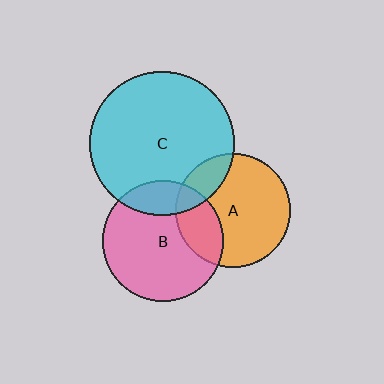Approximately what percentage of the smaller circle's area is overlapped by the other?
Approximately 20%.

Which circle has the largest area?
Circle C (cyan).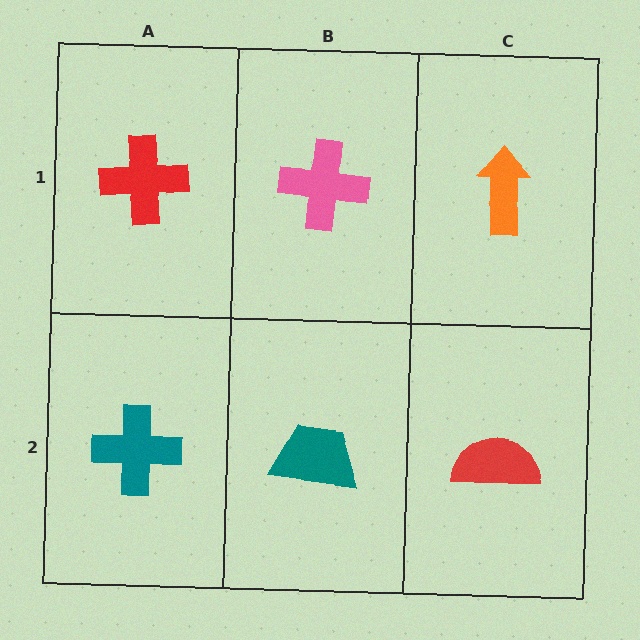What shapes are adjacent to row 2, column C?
An orange arrow (row 1, column C), a teal trapezoid (row 2, column B).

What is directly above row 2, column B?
A pink cross.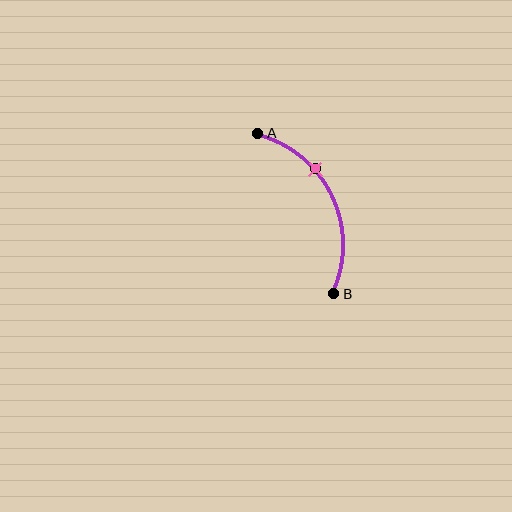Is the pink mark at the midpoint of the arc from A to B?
No. The pink mark lies on the arc but is closer to endpoint A. The arc midpoint would be at the point on the curve equidistant along the arc from both A and B.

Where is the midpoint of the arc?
The arc midpoint is the point on the curve farthest from the straight line joining A and B. It sits to the right of that line.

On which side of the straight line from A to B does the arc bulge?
The arc bulges to the right of the straight line connecting A and B.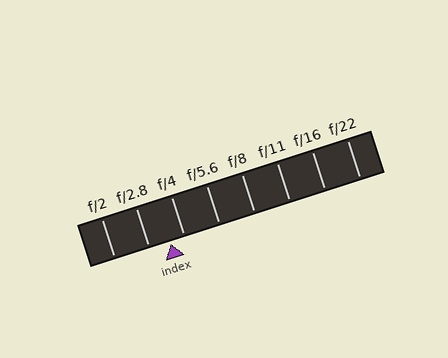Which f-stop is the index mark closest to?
The index mark is closest to f/4.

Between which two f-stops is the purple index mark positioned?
The index mark is between f/2.8 and f/4.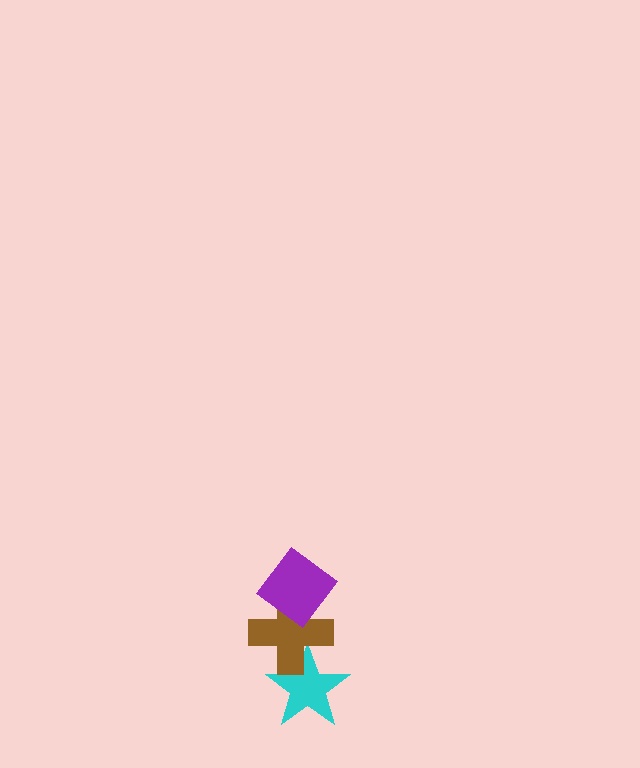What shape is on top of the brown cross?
The purple diamond is on top of the brown cross.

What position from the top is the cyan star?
The cyan star is 3rd from the top.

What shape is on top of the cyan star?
The brown cross is on top of the cyan star.